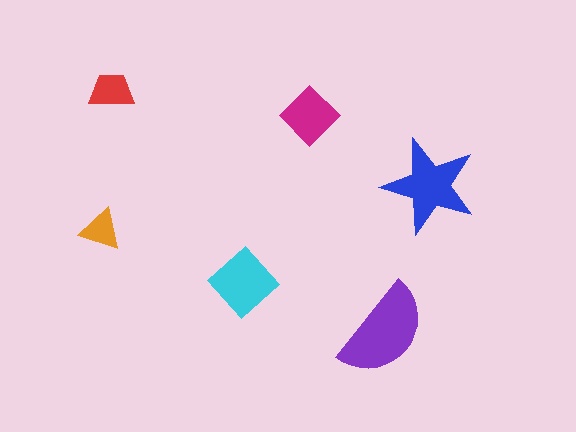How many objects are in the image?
There are 6 objects in the image.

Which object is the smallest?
The orange triangle.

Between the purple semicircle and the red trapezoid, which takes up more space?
The purple semicircle.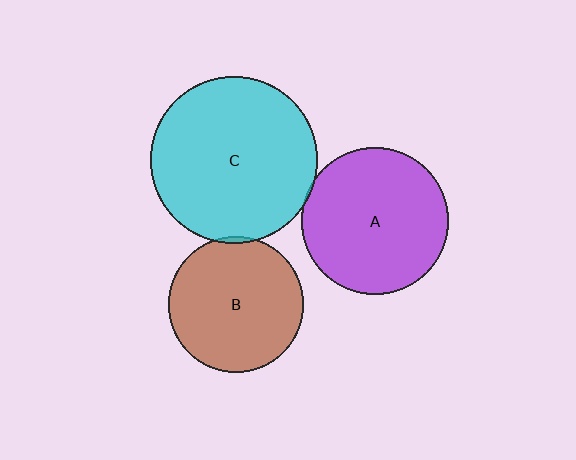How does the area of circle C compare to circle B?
Approximately 1.5 times.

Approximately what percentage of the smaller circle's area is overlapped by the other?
Approximately 5%.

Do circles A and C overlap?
Yes.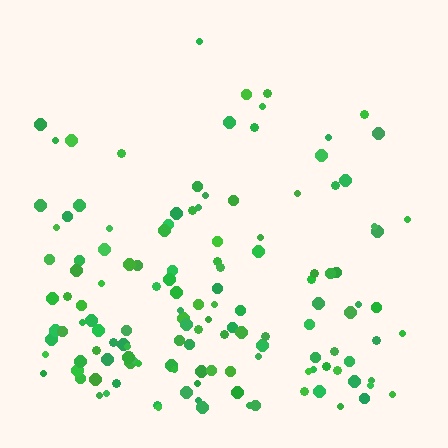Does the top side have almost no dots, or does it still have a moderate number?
Still a moderate number, just noticeably fewer than the bottom.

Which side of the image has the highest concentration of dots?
The bottom.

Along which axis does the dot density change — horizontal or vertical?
Vertical.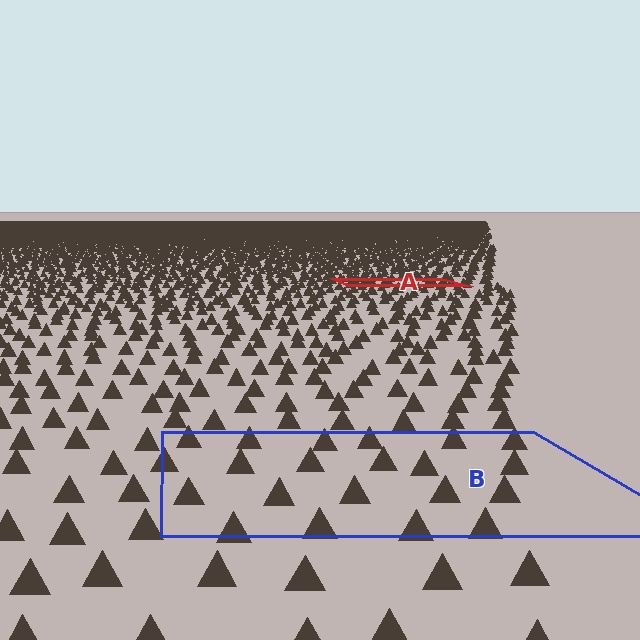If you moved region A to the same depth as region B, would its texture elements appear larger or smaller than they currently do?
They would appear larger. At a closer depth, the same texture elements are projected at a bigger on-screen size.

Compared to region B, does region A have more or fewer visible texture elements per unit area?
Region A has more texture elements per unit area — they are packed more densely because it is farther away.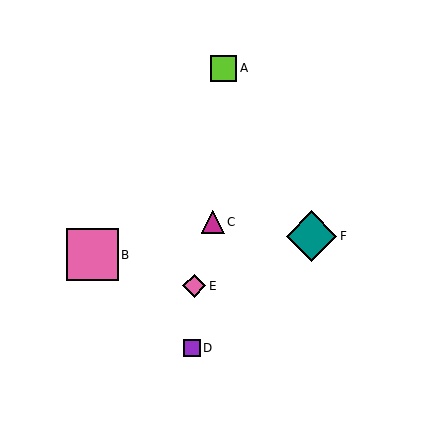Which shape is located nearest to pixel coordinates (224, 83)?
The lime square (labeled A) at (224, 68) is nearest to that location.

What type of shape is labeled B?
Shape B is a pink square.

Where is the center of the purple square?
The center of the purple square is at (192, 348).